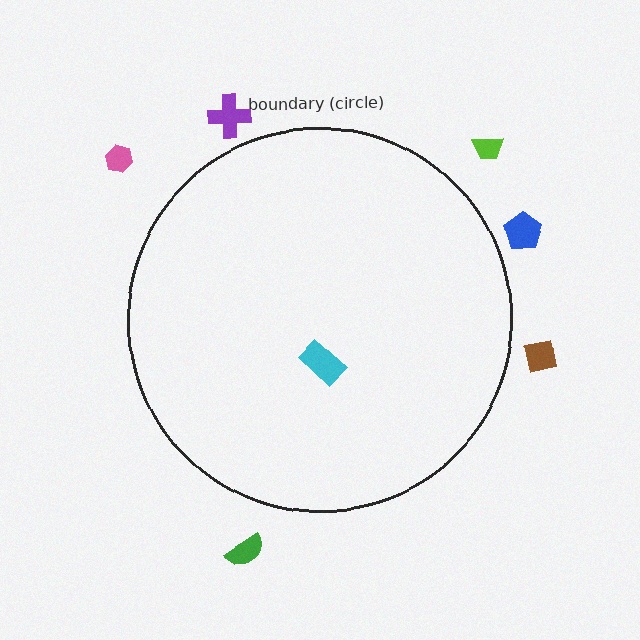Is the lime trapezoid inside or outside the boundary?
Outside.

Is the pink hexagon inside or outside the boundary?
Outside.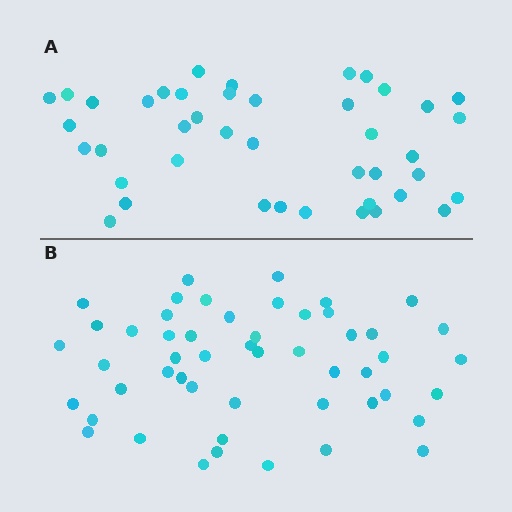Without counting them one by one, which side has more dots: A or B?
Region B (the bottom region) has more dots.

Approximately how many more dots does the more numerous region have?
Region B has roughly 8 or so more dots than region A.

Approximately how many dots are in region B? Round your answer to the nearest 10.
About 50 dots. (The exact count is 51, which rounds to 50.)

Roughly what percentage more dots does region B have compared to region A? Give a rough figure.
About 20% more.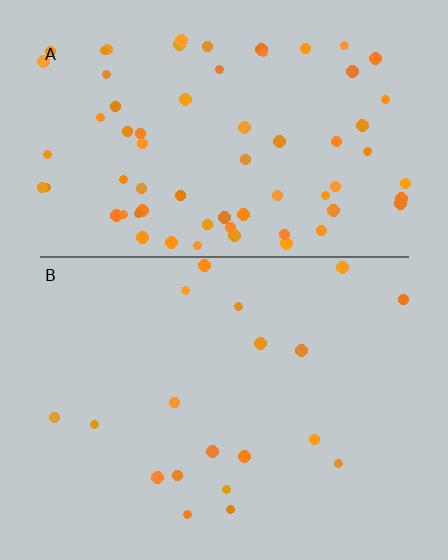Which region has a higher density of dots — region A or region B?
A (the top).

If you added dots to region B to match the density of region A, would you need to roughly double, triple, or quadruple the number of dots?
Approximately quadruple.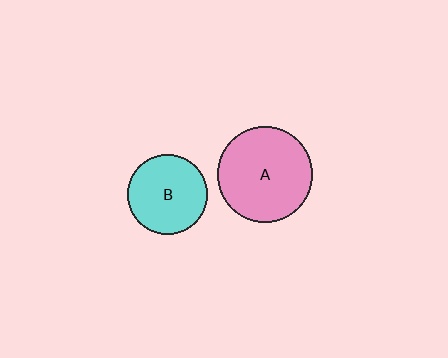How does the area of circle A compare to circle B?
Approximately 1.4 times.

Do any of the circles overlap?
No, none of the circles overlap.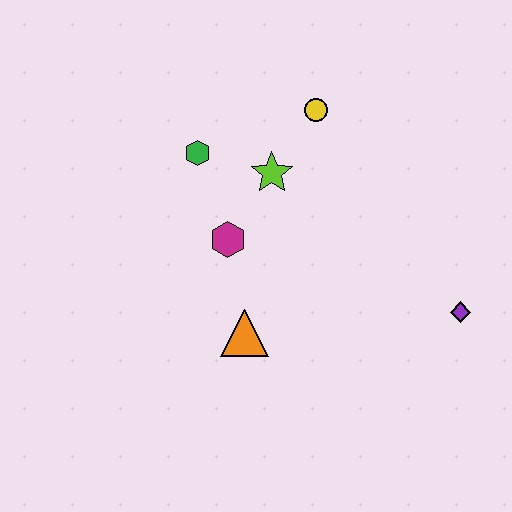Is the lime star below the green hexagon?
Yes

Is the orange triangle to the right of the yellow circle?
No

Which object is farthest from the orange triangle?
The yellow circle is farthest from the orange triangle.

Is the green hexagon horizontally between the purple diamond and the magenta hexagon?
No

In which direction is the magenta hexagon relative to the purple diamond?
The magenta hexagon is to the left of the purple diamond.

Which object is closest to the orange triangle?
The magenta hexagon is closest to the orange triangle.